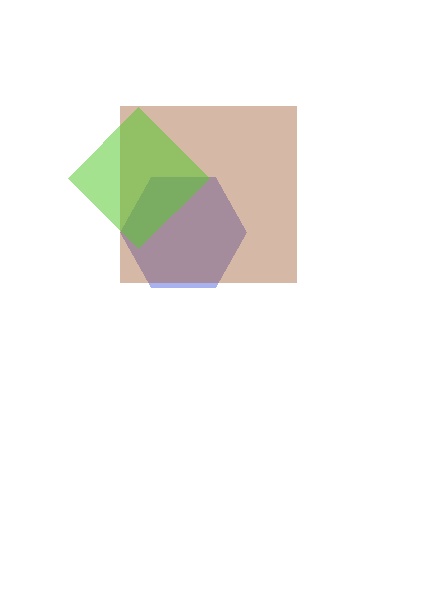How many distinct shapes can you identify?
There are 3 distinct shapes: a blue hexagon, a brown square, a lime diamond.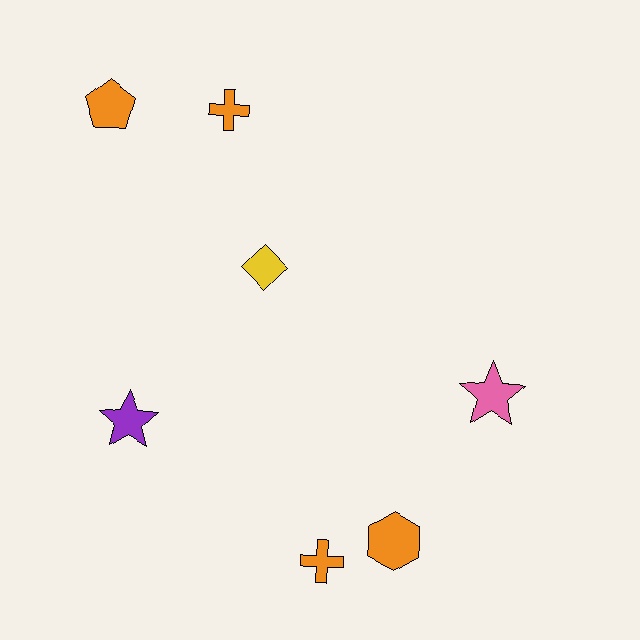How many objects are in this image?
There are 7 objects.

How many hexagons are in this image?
There is 1 hexagon.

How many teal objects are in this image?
There are no teal objects.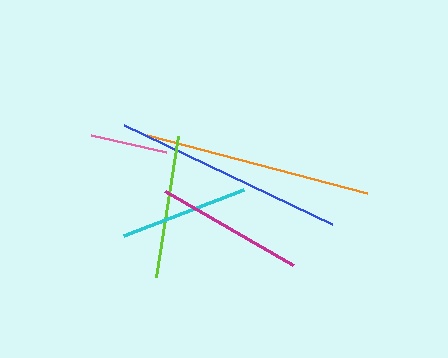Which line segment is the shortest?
The pink line is the shortest at approximately 77 pixels.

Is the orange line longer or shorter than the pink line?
The orange line is longer than the pink line.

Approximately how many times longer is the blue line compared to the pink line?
The blue line is approximately 3.0 times the length of the pink line.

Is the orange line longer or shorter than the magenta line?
The orange line is longer than the magenta line.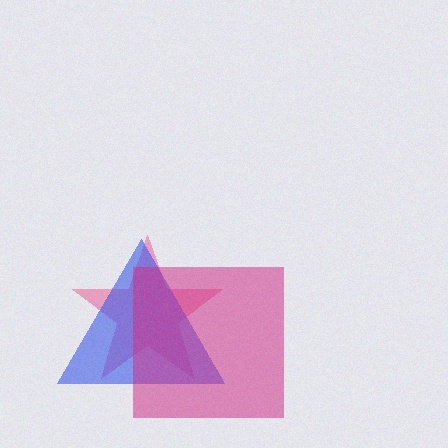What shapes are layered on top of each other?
The layered shapes are: a pink star, a blue triangle, a magenta square.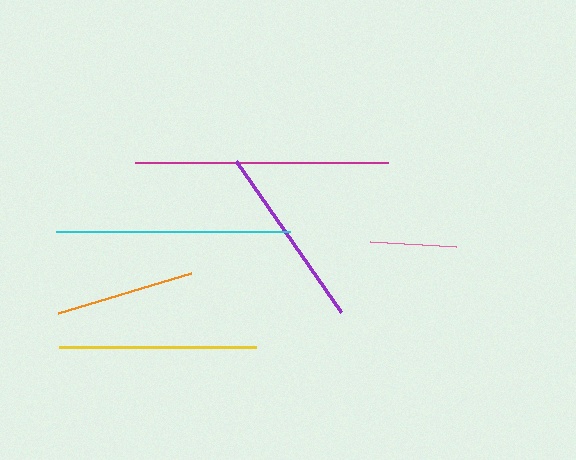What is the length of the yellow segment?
The yellow segment is approximately 197 pixels long.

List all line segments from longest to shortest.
From longest to shortest: magenta, cyan, yellow, purple, orange, pink.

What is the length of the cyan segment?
The cyan segment is approximately 235 pixels long.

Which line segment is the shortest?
The pink line is the shortest at approximately 87 pixels.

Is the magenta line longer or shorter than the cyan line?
The magenta line is longer than the cyan line.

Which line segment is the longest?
The magenta line is the longest at approximately 253 pixels.